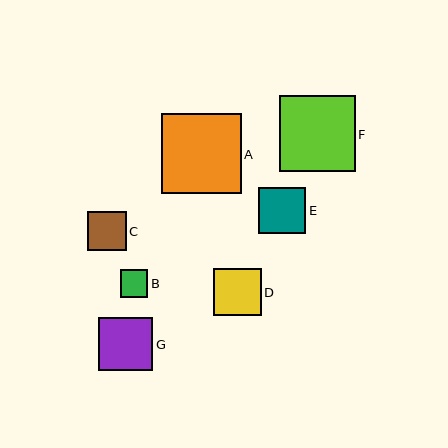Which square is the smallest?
Square B is the smallest with a size of approximately 28 pixels.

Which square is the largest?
Square A is the largest with a size of approximately 80 pixels.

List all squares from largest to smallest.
From largest to smallest: A, F, G, D, E, C, B.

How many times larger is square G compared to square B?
Square G is approximately 1.9 times the size of square B.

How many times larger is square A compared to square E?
Square A is approximately 1.7 times the size of square E.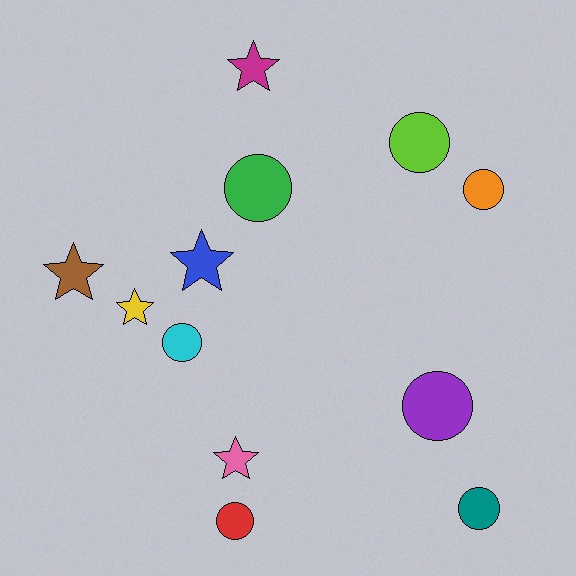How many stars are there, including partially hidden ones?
There are 5 stars.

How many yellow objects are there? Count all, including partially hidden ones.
There is 1 yellow object.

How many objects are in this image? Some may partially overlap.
There are 12 objects.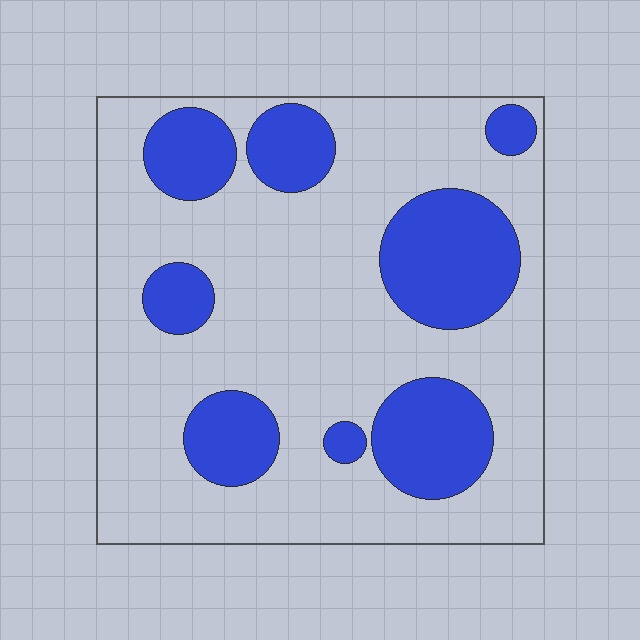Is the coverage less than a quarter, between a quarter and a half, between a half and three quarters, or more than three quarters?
Between a quarter and a half.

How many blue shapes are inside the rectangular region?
8.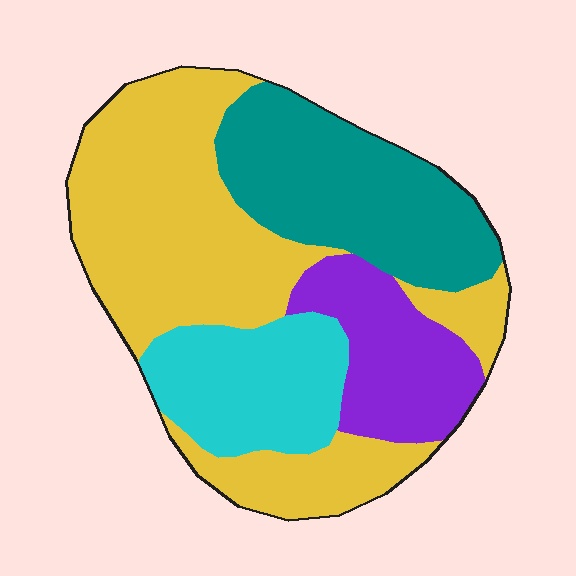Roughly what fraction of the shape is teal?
Teal takes up about one quarter (1/4) of the shape.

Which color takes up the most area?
Yellow, at roughly 45%.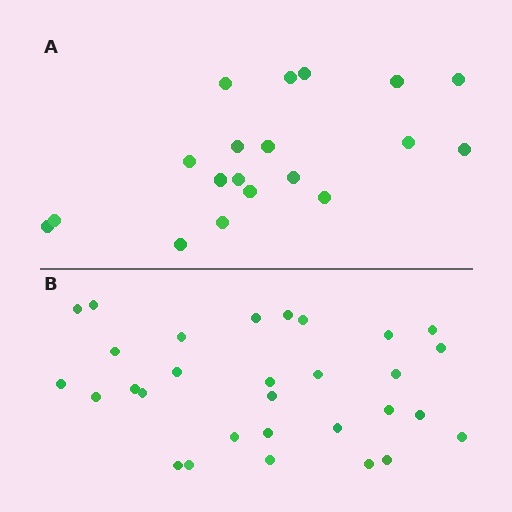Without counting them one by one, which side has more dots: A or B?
Region B (the bottom region) has more dots.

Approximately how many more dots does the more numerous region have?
Region B has roughly 12 or so more dots than region A.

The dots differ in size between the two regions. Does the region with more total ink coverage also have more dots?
No. Region A has more total ink coverage because its dots are larger, but region B actually contains more individual dots. Total area can be misleading — the number of items is what matters here.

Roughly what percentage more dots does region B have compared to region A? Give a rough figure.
About 60% more.